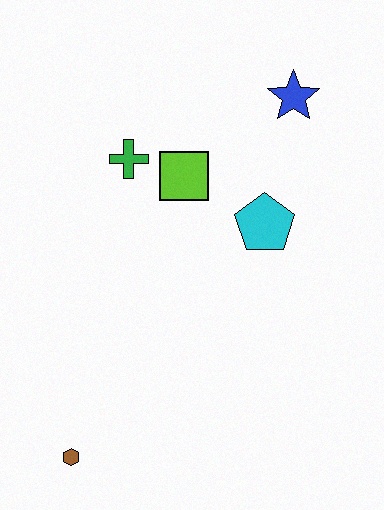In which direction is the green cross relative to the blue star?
The green cross is to the left of the blue star.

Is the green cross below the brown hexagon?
No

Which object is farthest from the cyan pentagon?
The brown hexagon is farthest from the cyan pentagon.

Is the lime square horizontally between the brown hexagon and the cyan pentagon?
Yes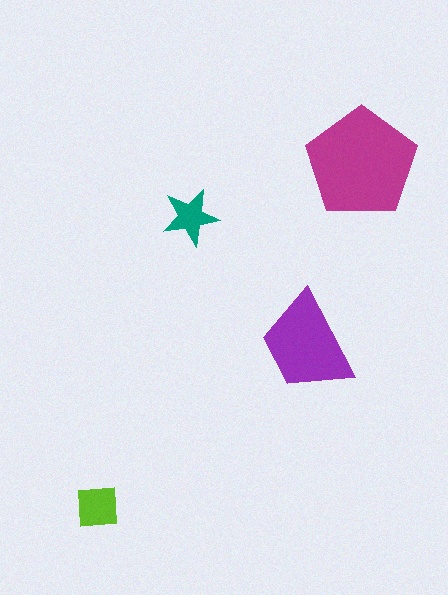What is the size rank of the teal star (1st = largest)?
4th.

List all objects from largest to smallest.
The magenta pentagon, the purple trapezoid, the lime square, the teal star.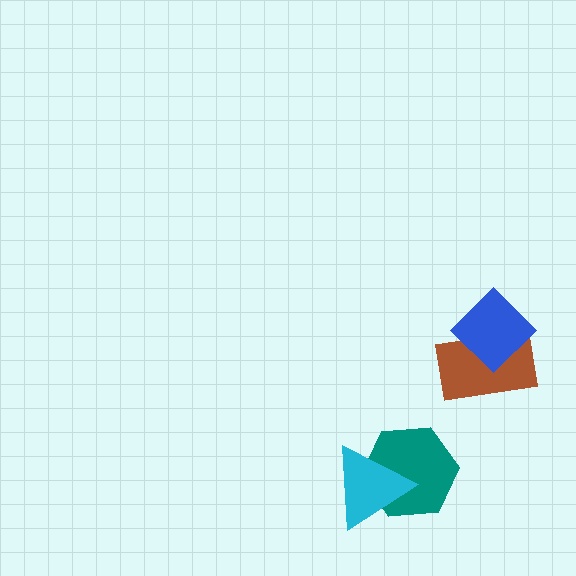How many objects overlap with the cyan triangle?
1 object overlaps with the cyan triangle.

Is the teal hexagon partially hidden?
Yes, it is partially covered by another shape.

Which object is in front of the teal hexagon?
The cyan triangle is in front of the teal hexagon.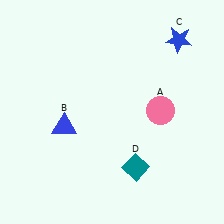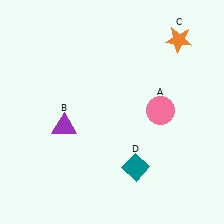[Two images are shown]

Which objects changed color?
B changed from blue to purple. C changed from blue to orange.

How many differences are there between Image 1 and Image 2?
There are 2 differences between the two images.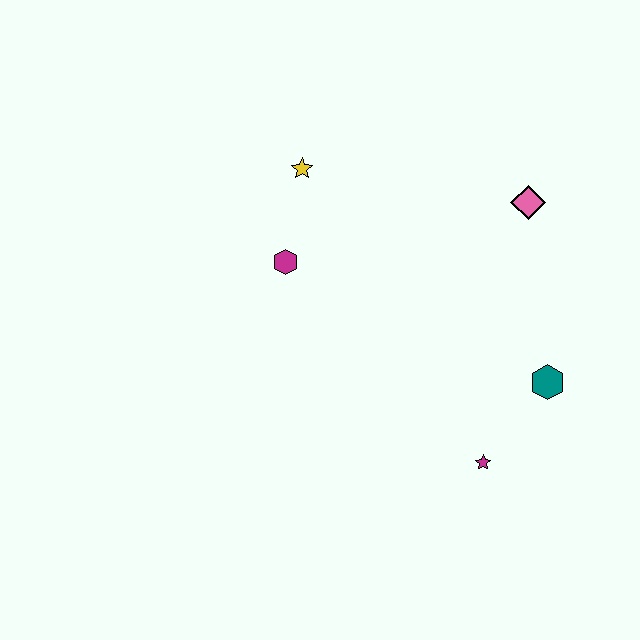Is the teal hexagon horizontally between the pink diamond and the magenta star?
No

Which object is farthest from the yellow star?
The magenta star is farthest from the yellow star.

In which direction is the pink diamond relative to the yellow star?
The pink diamond is to the right of the yellow star.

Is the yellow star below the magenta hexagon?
No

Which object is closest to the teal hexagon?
The magenta star is closest to the teal hexagon.